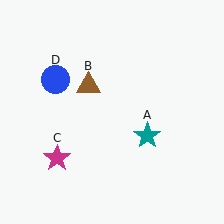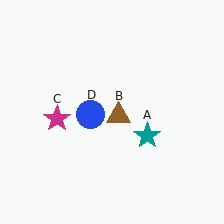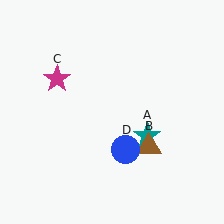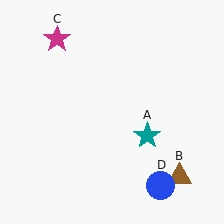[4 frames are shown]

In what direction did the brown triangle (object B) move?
The brown triangle (object B) moved down and to the right.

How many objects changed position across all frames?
3 objects changed position: brown triangle (object B), magenta star (object C), blue circle (object D).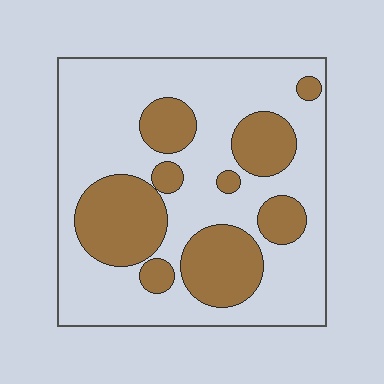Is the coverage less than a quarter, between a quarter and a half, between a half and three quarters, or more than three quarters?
Between a quarter and a half.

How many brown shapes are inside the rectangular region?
9.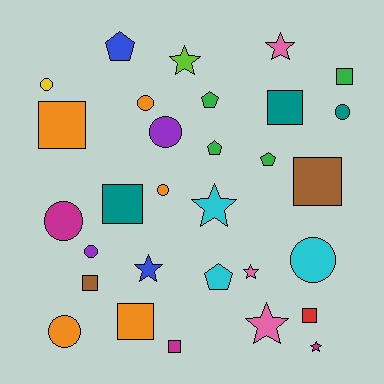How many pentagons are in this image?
There are 5 pentagons.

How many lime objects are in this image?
There is 1 lime object.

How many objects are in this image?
There are 30 objects.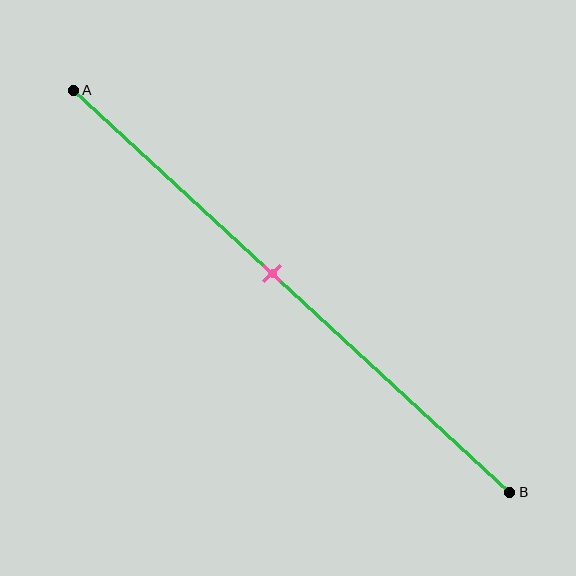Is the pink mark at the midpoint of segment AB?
No, the mark is at about 45% from A, not at the 50% midpoint.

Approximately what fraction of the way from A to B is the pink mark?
The pink mark is approximately 45% of the way from A to B.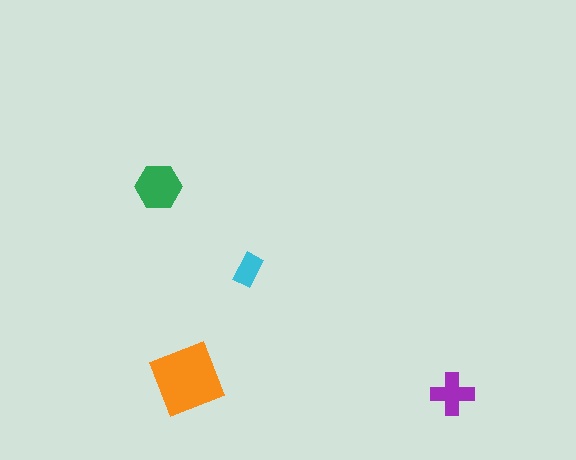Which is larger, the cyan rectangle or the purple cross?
The purple cross.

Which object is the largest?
The orange square.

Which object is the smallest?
The cyan rectangle.